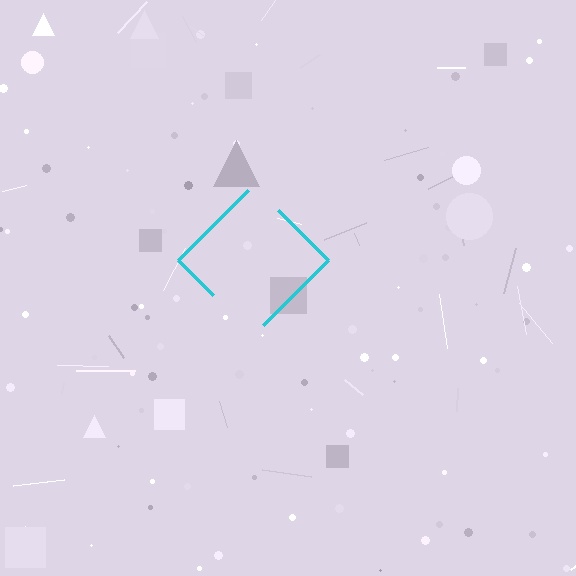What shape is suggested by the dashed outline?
The dashed outline suggests a diamond.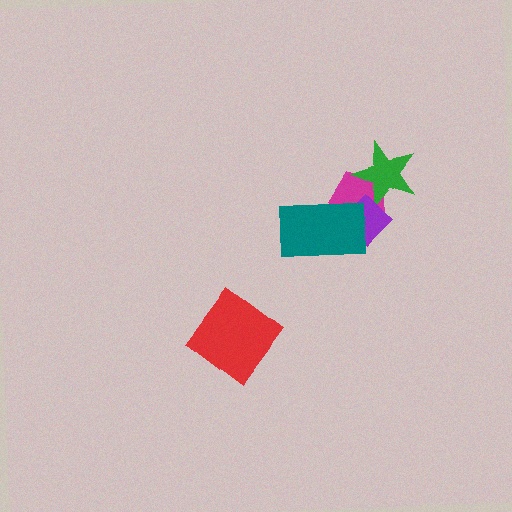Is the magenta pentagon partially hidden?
Yes, it is partially covered by another shape.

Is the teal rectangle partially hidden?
No, no other shape covers it.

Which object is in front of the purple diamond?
The teal rectangle is in front of the purple diamond.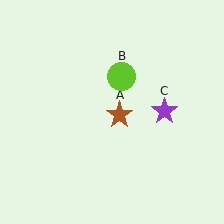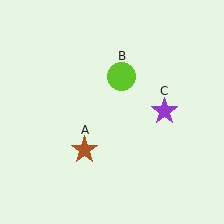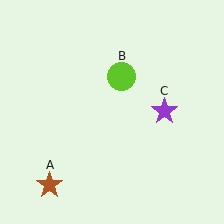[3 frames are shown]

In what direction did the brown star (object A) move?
The brown star (object A) moved down and to the left.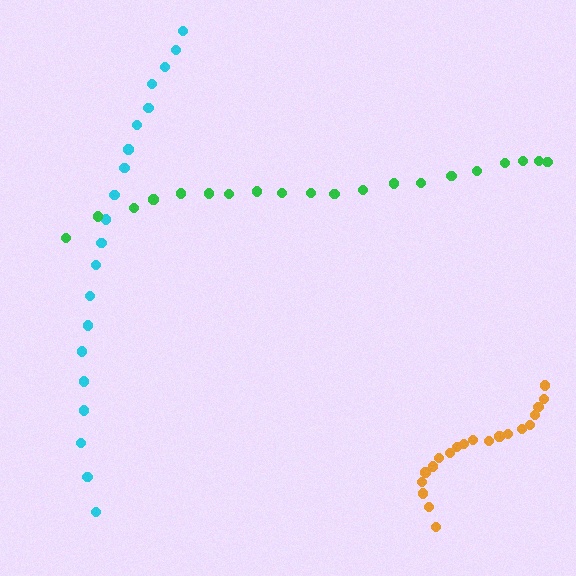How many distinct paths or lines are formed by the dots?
There are 3 distinct paths.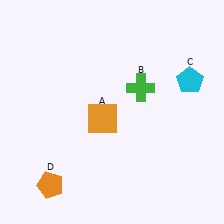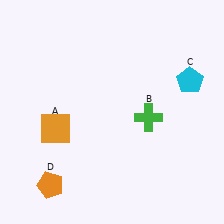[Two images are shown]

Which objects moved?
The objects that moved are: the orange square (A), the green cross (B).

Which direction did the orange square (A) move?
The orange square (A) moved left.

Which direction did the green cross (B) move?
The green cross (B) moved down.